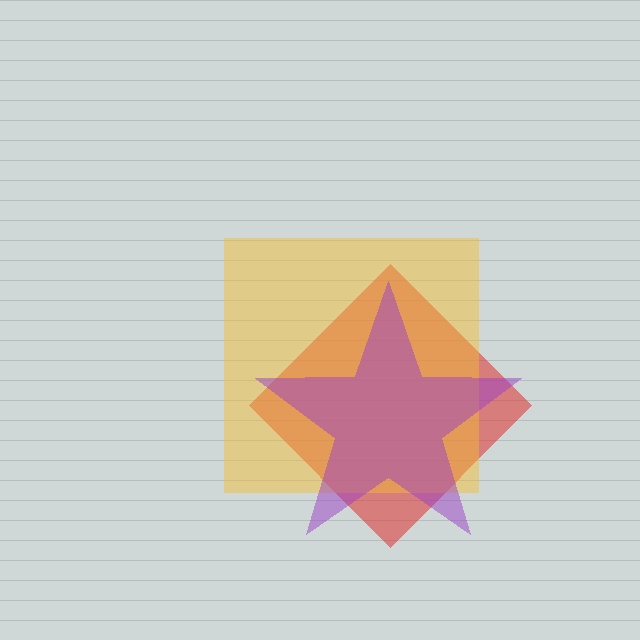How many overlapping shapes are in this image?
There are 3 overlapping shapes in the image.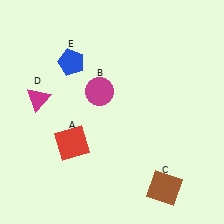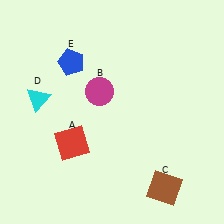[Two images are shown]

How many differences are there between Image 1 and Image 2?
There is 1 difference between the two images.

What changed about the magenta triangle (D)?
In Image 1, D is magenta. In Image 2, it changed to cyan.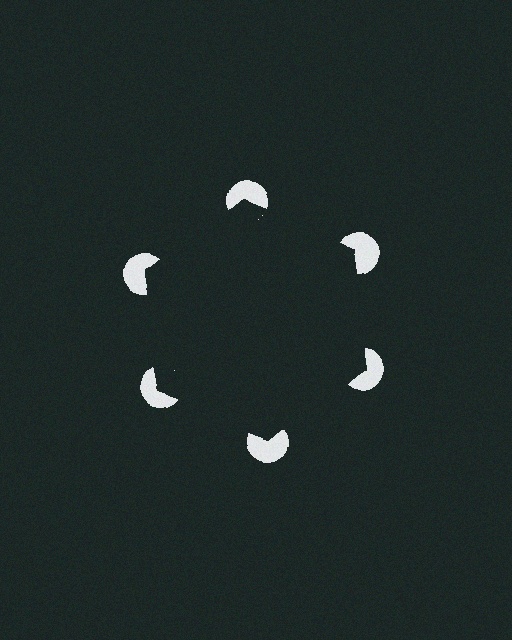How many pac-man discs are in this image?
There are 6 — one at each vertex of the illusory hexagon.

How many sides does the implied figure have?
6 sides.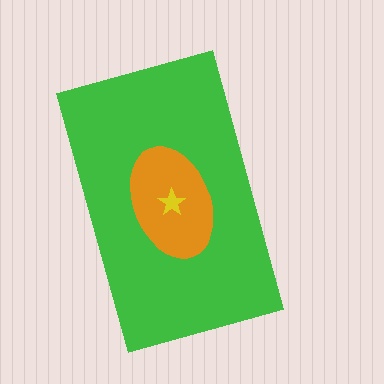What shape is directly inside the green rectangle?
The orange ellipse.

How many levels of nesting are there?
3.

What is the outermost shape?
The green rectangle.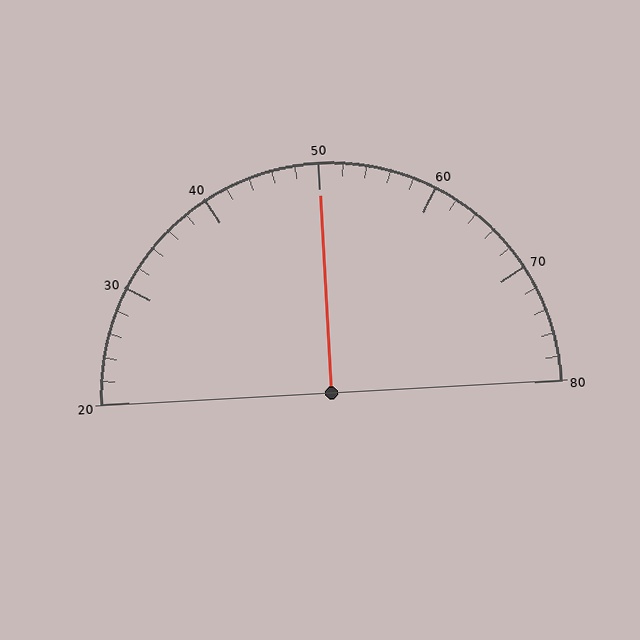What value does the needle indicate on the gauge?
The needle indicates approximately 50.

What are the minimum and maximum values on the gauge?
The gauge ranges from 20 to 80.